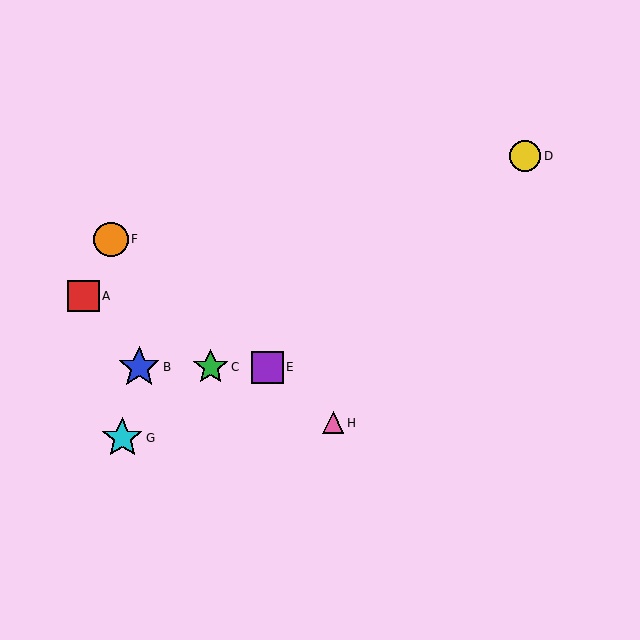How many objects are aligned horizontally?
3 objects (B, C, E) are aligned horizontally.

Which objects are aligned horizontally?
Objects B, C, E are aligned horizontally.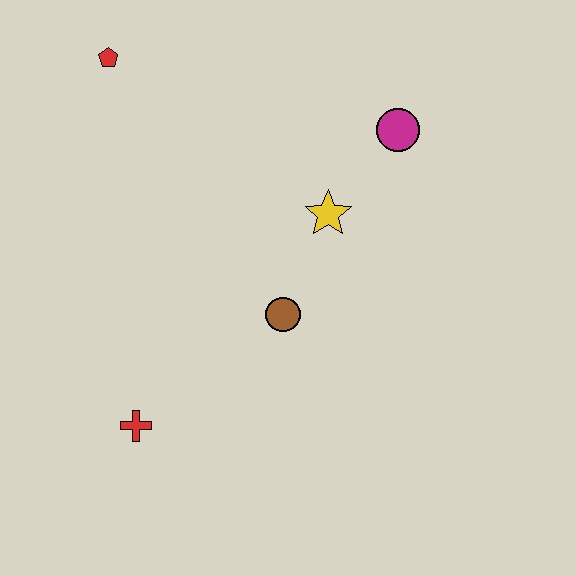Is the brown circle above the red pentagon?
No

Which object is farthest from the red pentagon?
The red cross is farthest from the red pentagon.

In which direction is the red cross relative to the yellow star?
The red cross is below the yellow star.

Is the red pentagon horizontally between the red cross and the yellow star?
No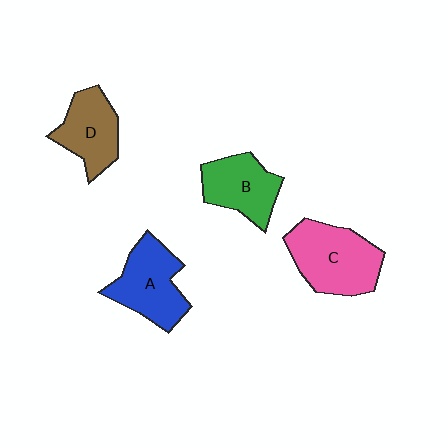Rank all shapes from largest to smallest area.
From largest to smallest: C (pink), A (blue), B (green), D (brown).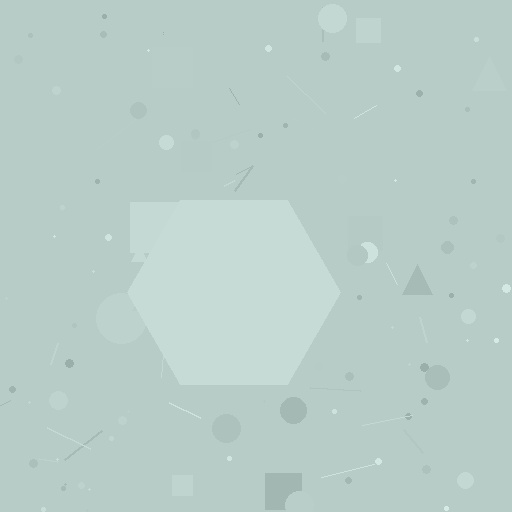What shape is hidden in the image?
A hexagon is hidden in the image.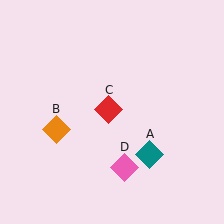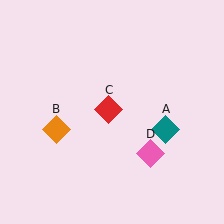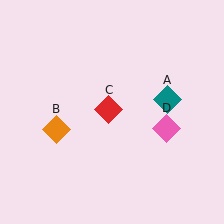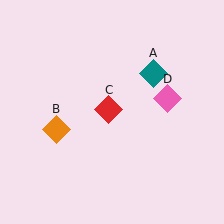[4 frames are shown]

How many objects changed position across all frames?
2 objects changed position: teal diamond (object A), pink diamond (object D).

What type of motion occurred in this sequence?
The teal diamond (object A), pink diamond (object D) rotated counterclockwise around the center of the scene.